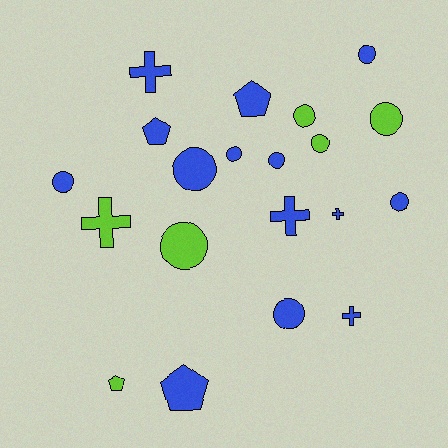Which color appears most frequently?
Blue, with 14 objects.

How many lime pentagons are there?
There is 1 lime pentagon.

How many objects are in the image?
There are 20 objects.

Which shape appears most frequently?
Circle, with 11 objects.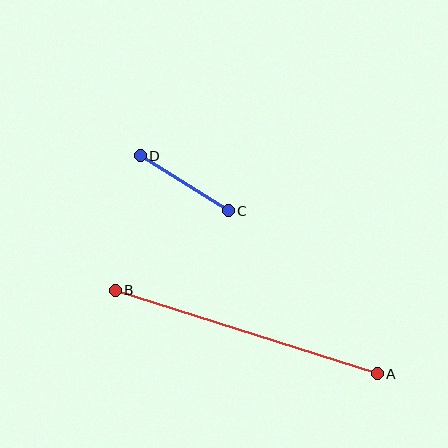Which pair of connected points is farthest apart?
Points A and B are farthest apart.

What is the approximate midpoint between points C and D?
The midpoint is at approximately (184, 183) pixels.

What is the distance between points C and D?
The distance is approximately 104 pixels.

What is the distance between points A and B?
The distance is approximately 275 pixels.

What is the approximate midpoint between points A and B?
The midpoint is at approximately (246, 332) pixels.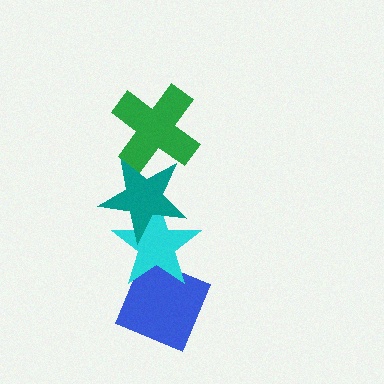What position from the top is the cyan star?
The cyan star is 3rd from the top.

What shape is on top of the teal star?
The green cross is on top of the teal star.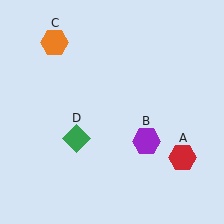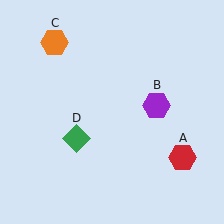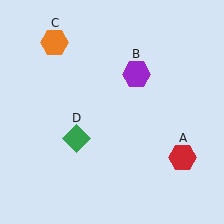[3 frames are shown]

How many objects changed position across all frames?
1 object changed position: purple hexagon (object B).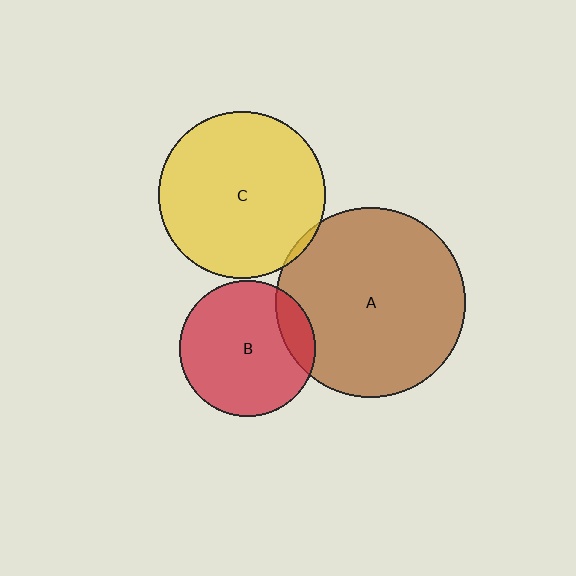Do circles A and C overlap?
Yes.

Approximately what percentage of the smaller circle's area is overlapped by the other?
Approximately 5%.